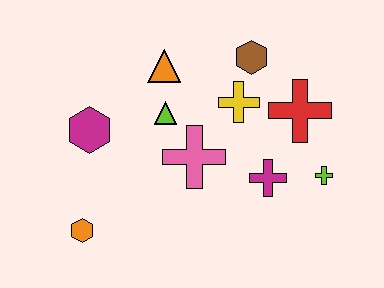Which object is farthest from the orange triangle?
The lime cross is farthest from the orange triangle.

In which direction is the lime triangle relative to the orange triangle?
The lime triangle is below the orange triangle.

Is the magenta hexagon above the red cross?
No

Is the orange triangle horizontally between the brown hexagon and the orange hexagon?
Yes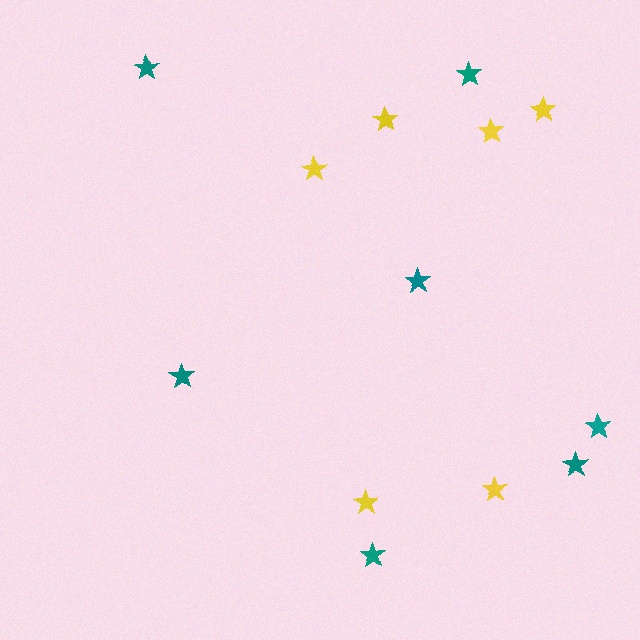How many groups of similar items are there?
There are 2 groups: one group of teal stars (7) and one group of yellow stars (6).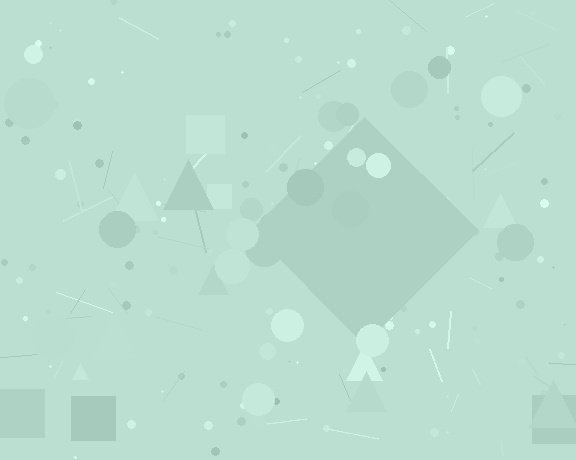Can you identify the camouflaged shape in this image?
The camouflaged shape is a diamond.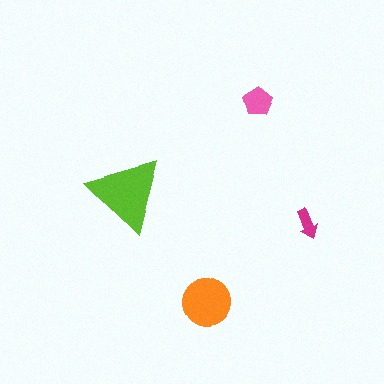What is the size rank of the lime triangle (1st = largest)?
1st.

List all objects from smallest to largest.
The magenta arrow, the pink pentagon, the orange circle, the lime triangle.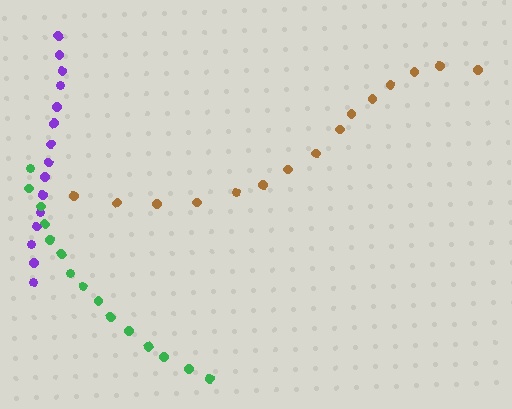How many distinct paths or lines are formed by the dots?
There are 3 distinct paths.